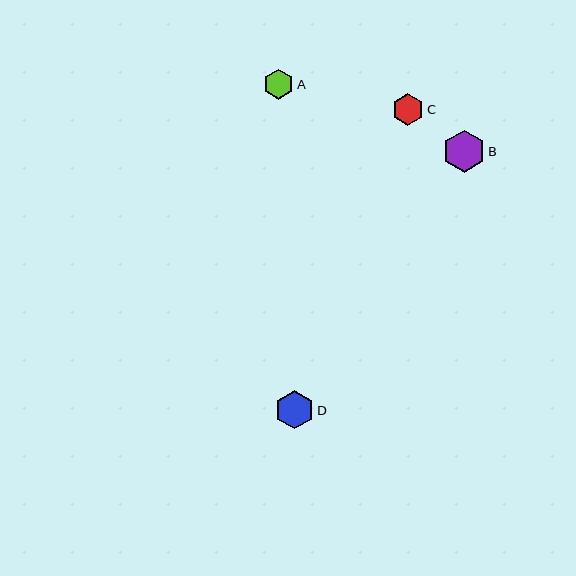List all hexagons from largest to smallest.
From largest to smallest: B, D, C, A.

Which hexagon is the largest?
Hexagon B is the largest with a size of approximately 42 pixels.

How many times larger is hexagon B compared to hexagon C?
Hexagon B is approximately 1.3 times the size of hexagon C.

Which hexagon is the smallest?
Hexagon A is the smallest with a size of approximately 30 pixels.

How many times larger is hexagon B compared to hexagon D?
Hexagon B is approximately 1.1 times the size of hexagon D.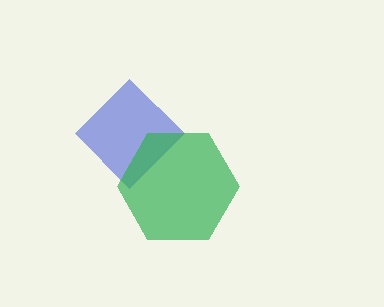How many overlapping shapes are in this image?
There are 2 overlapping shapes in the image.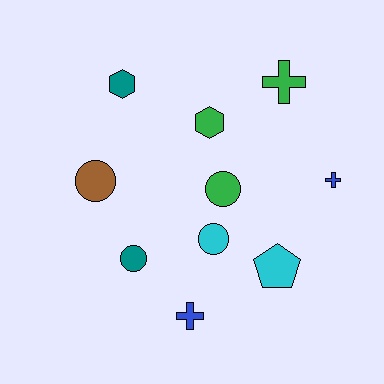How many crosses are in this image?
There are 3 crosses.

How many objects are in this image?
There are 10 objects.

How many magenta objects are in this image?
There are no magenta objects.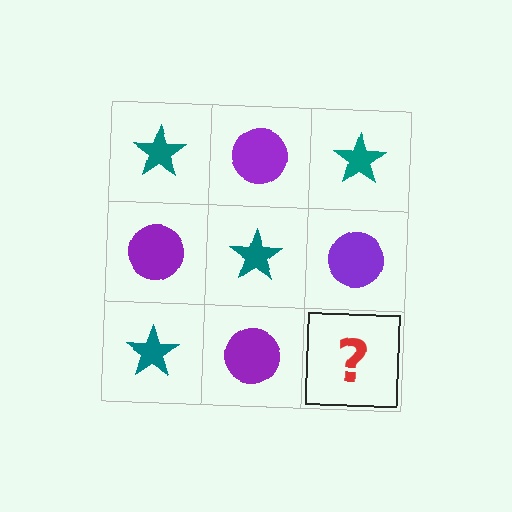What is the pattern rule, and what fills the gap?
The rule is that it alternates teal star and purple circle in a checkerboard pattern. The gap should be filled with a teal star.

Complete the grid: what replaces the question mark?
The question mark should be replaced with a teal star.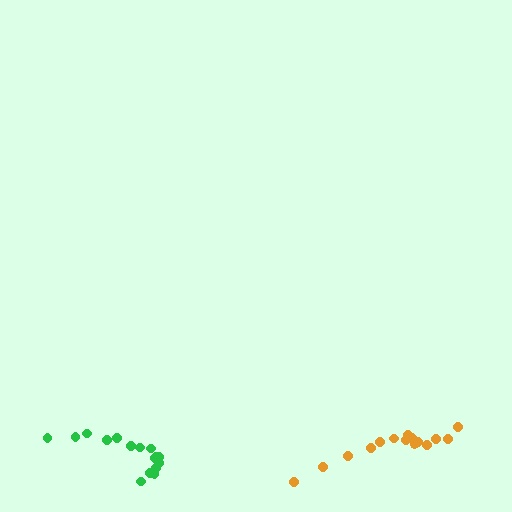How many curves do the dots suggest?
There are 2 distinct paths.